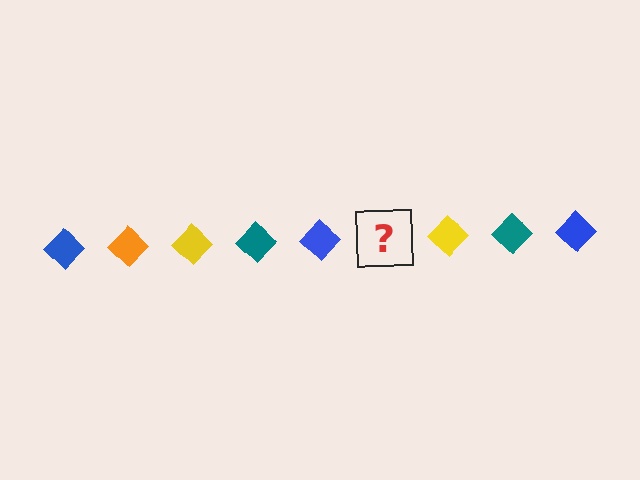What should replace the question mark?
The question mark should be replaced with an orange diamond.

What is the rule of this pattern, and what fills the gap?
The rule is that the pattern cycles through blue, orange, yellow, teal diamonds. The gap should be filled with an orange diamond.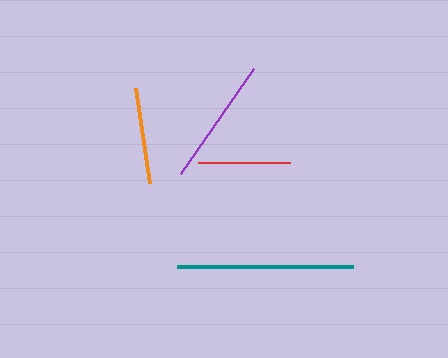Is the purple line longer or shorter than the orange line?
The purple line is longer than the orange line.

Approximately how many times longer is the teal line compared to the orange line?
The teal line is approximately 1.8 times the length of the orange line.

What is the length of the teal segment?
The teal segment is approximately 176 pixels long.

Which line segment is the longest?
The teal line is the longest at approximately 176 pixels.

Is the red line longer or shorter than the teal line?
The teal line is longer than the red line.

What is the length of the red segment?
The red segment is approximately 93 pixels long.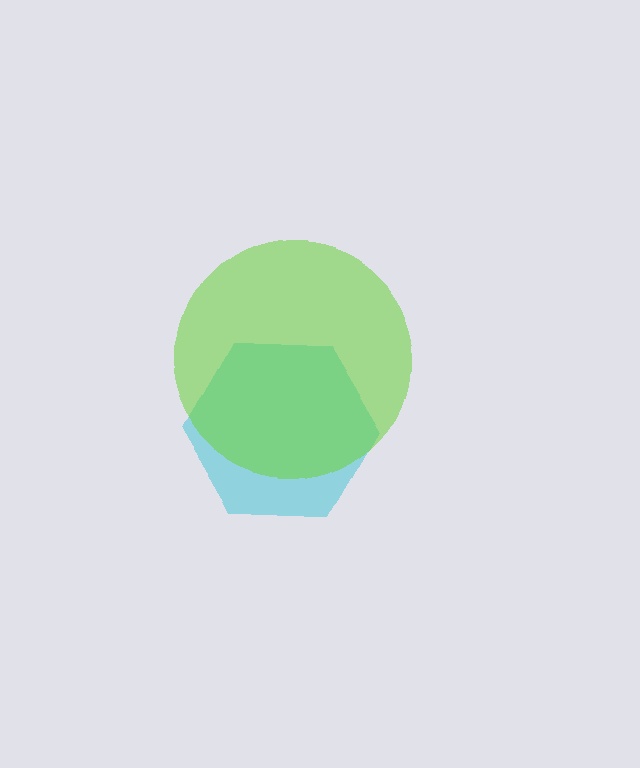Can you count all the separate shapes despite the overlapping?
Yes, there are 2 separate shapes.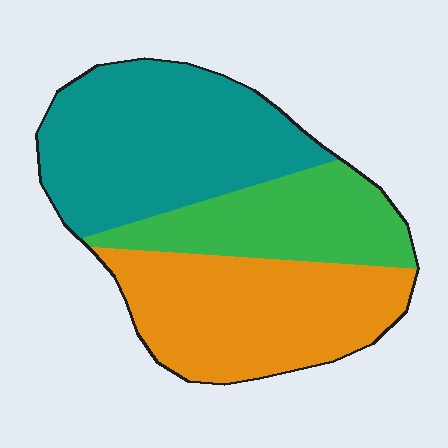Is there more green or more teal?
Teal.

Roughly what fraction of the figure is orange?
Orange covers 36% of the figure.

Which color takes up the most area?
Teal, at roughly 40%.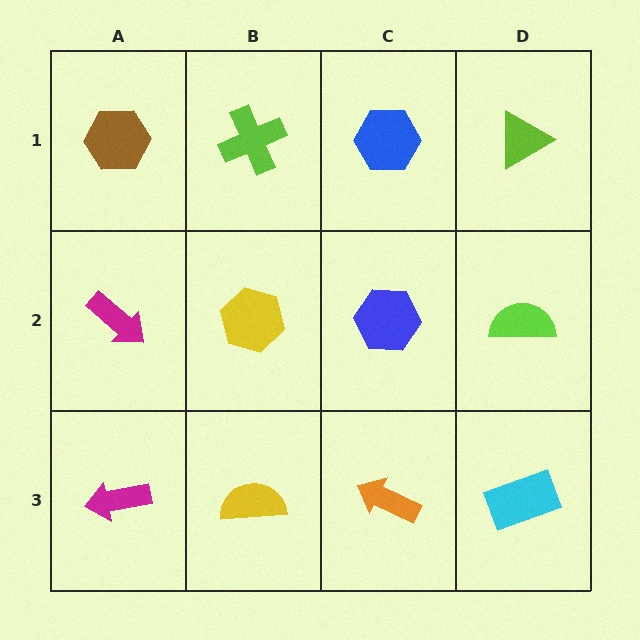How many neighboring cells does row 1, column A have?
2.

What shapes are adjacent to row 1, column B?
A yellow hexagon (row 2, column B), a brown hexagon (row 1, column A), a blue hexagon (row 1, column C).